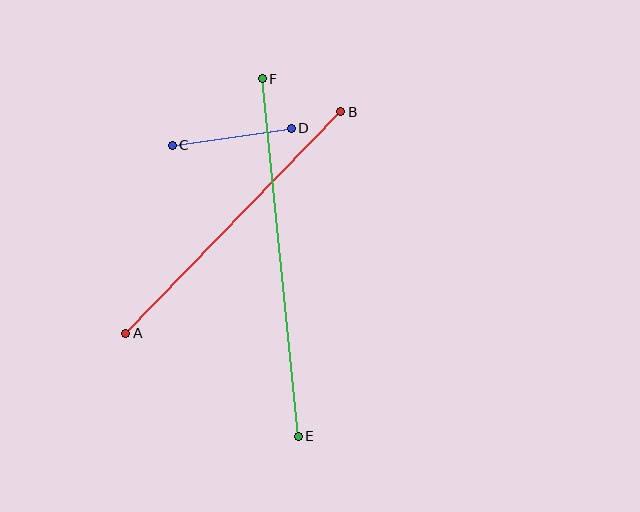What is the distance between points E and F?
The distance is approximately 359 pixels.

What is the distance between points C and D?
The distance is approximately 120 pixels.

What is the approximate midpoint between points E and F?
The midpoint is at approximately (280, 257) pixels.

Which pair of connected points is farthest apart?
Points E and F are farthest apart.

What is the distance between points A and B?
The distance is approximately 309 pixels.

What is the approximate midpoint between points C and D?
The midpoint is at approximately (232, 137) pixels.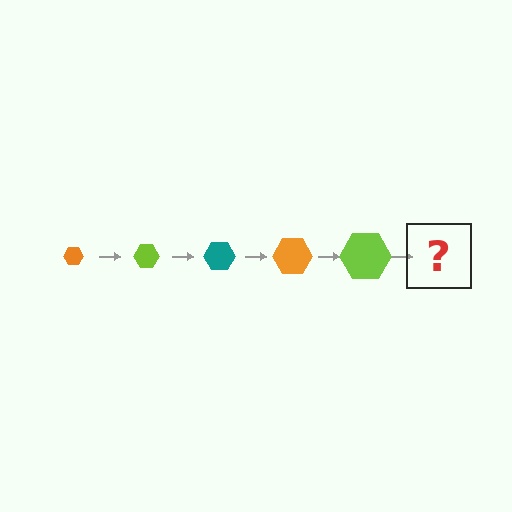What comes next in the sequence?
The next element should be a teal hexagon, larger than the previous one.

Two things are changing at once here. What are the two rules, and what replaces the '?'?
The two rules are that the hexagon grows larger each step and the color cycles through orange, lime, and teal. The '?' should be a teal hexagon, larger than the previous one.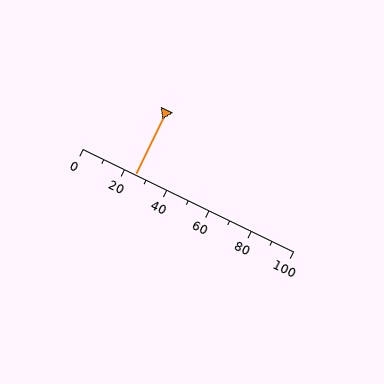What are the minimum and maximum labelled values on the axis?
The axis runs from 0 to 100.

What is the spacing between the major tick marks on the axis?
The major ticks are spaced 20 apart.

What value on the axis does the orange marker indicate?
The marker indicates approximately 25.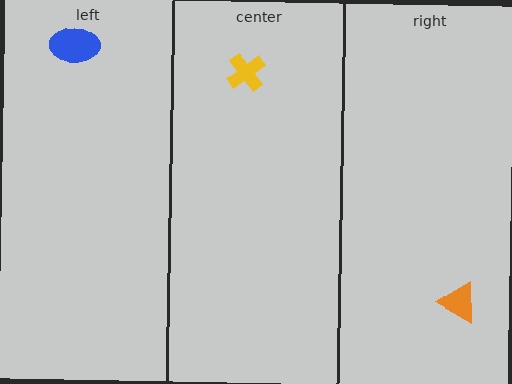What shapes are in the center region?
The yellow cross.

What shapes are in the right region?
The orange triangle.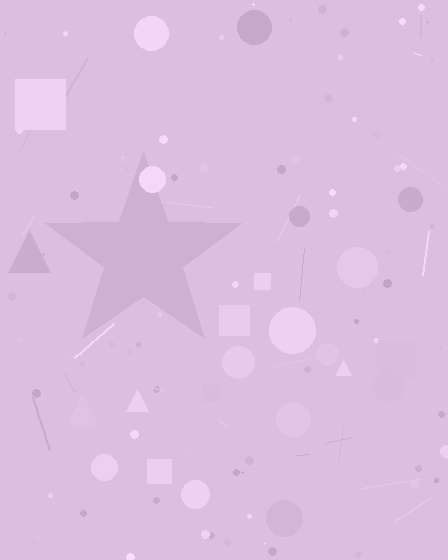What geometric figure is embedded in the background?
A star is embedded in the background.